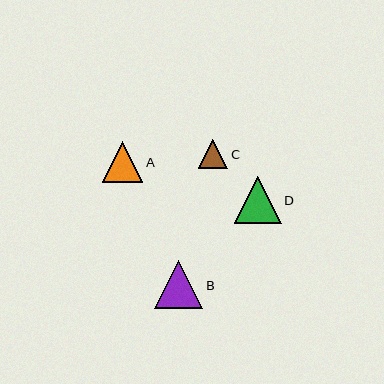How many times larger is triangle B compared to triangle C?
Triangle B is approximately 1.6 times the size of triangle C.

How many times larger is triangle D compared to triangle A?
Triangle D is approximately 1.2 times the size of triangle A.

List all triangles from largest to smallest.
From largest to smallest: B, D, A, C.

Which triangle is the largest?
Triangle B is the largest with a size of approximately 49 pixels.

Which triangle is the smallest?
Triangle C is the smallest with a size of approximately 30 pixels.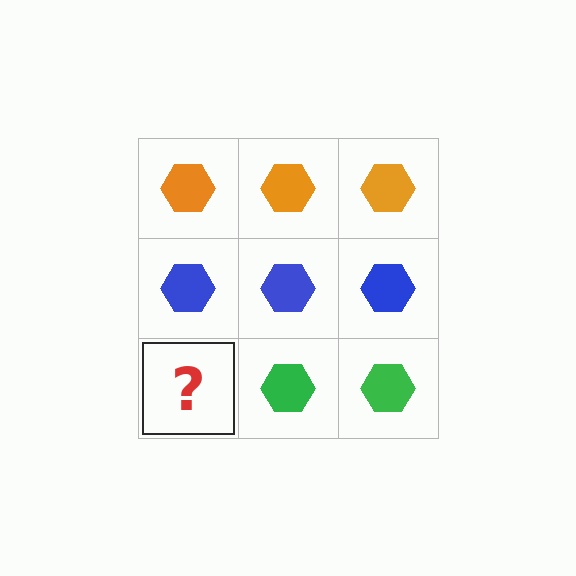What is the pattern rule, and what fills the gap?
The rule is that each row has a consistent color. The gap should be filled with a green hexagon.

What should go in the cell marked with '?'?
The missing cell should contain a green hexagon.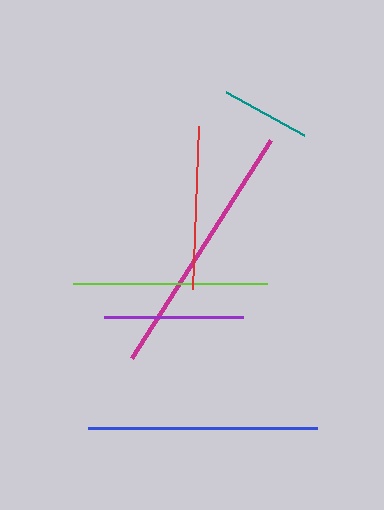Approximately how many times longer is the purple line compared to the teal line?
The purple line is approximately 1.6 times the length of the teal line.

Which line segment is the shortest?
The teal line is the shortest at approximately 89 pixels.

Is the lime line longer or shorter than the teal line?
The lime line is longer than the teal line.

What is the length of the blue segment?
The blue segment is approximately 229 pixels long.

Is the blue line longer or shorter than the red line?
The blue line is longer than the red line.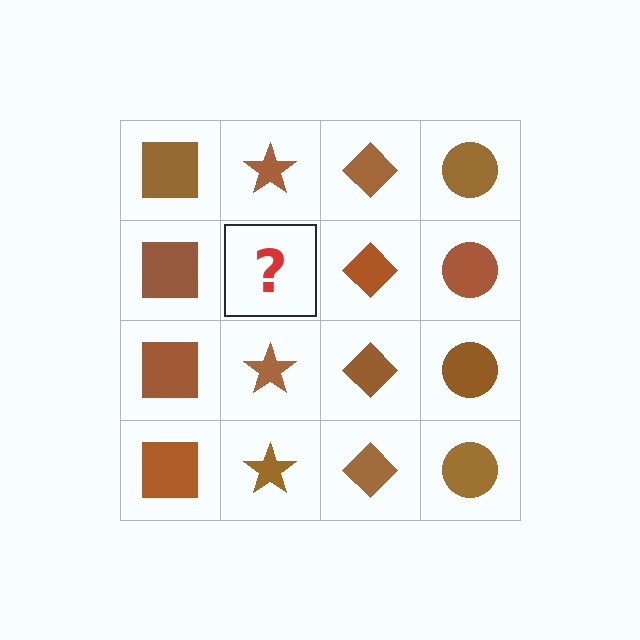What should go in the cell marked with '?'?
The missing cell should contain a brown star.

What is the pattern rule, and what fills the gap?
The rule is that each column has a consistent shape. The gap should be filled with a brown star.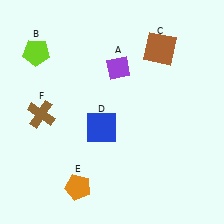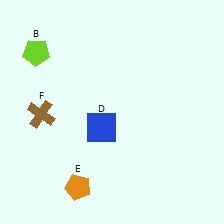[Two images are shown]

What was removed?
The brown square (C), the purple diamond (A) were removed in Image 2.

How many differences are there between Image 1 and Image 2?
There are 2 differences between the two images.